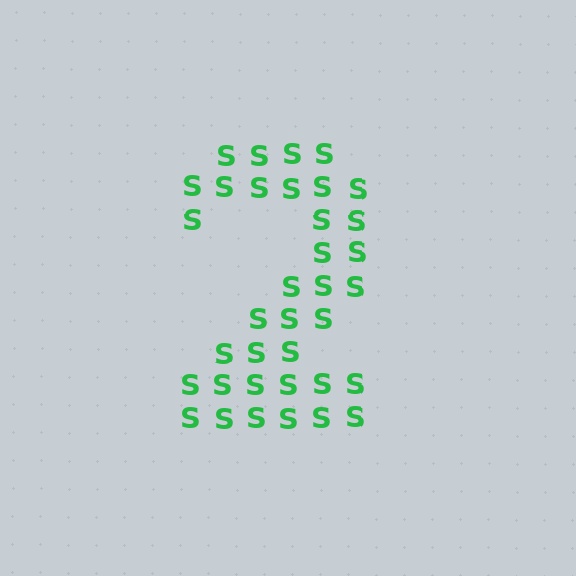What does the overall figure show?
The overall figure shows the digit 2.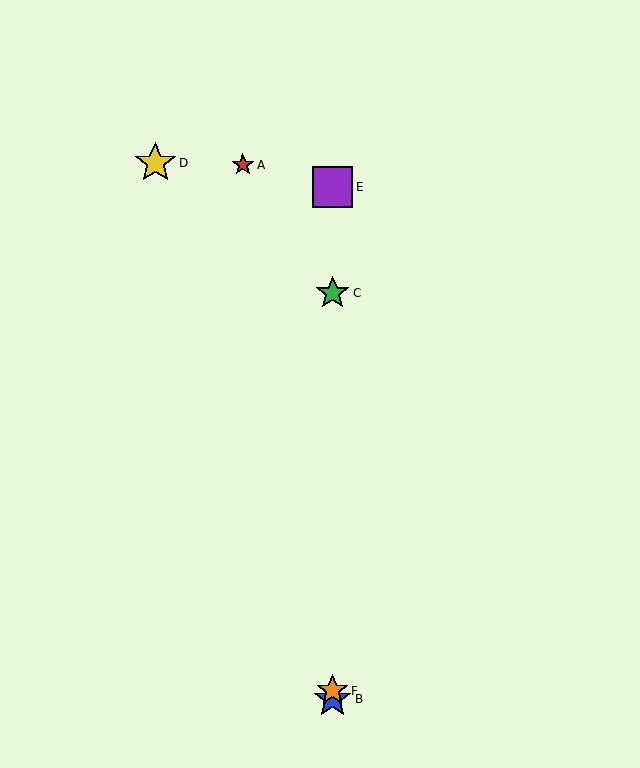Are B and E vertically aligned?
Yes, both are at x≈333.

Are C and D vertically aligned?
No, C is at x≈333 and D is at x≈155.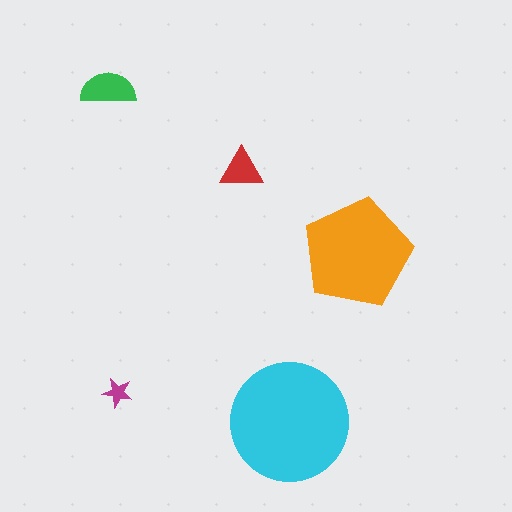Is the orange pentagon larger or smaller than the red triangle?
Larger.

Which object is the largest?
The cyan circle.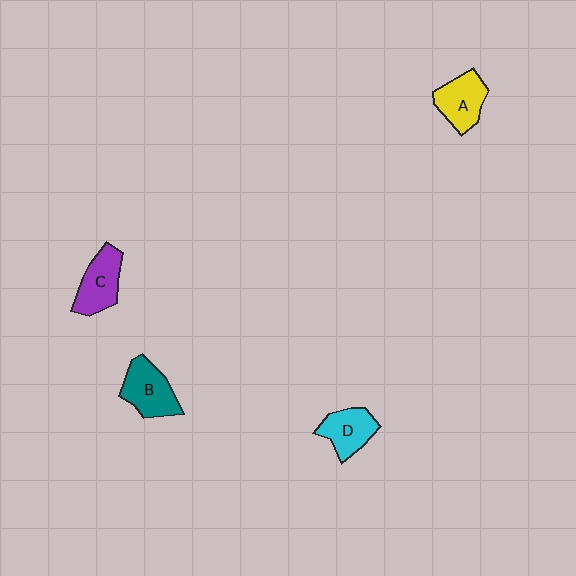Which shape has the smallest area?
Shape D (cyan).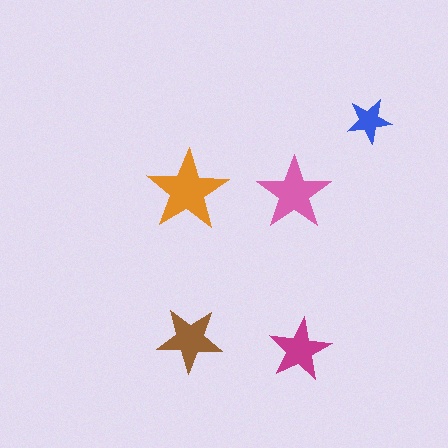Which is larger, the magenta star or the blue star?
The magenta one.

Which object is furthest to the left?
The orange star is leftmost.